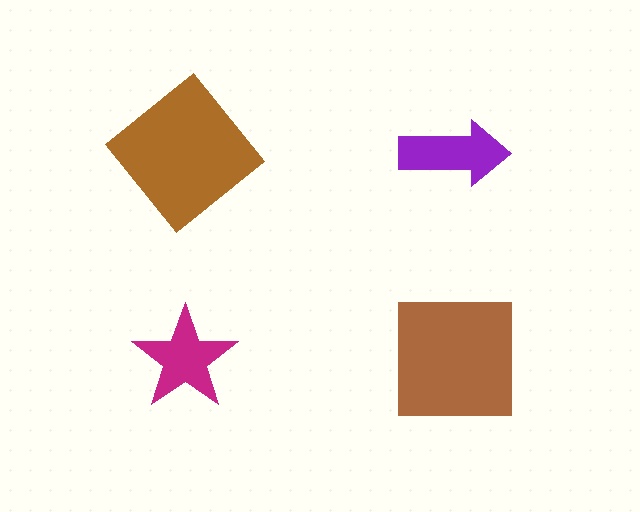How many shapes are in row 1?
2 shapes.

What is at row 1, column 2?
A purple arrow.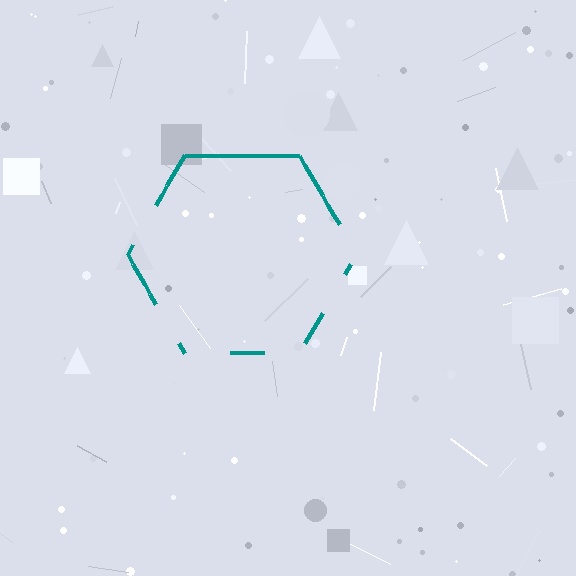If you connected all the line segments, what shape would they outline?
They would outline a hexagon.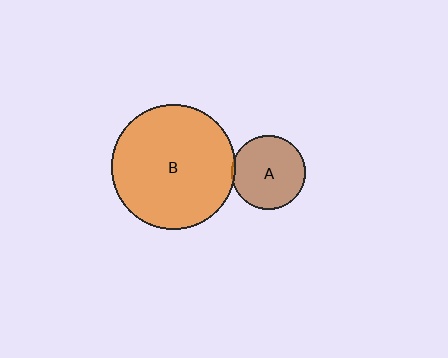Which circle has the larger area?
Circle B (orange).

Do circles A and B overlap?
Yes.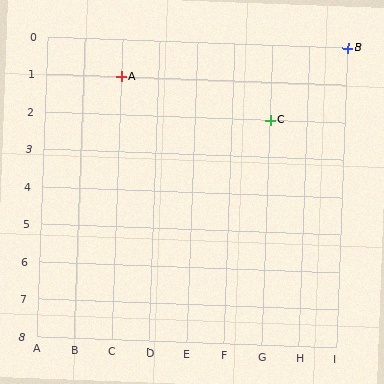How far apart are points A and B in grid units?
Points A and B are 6 columns and 1 row apart (about 6.1 grid units diagonally).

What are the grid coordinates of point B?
Point B is at grid coordinates (I, 0).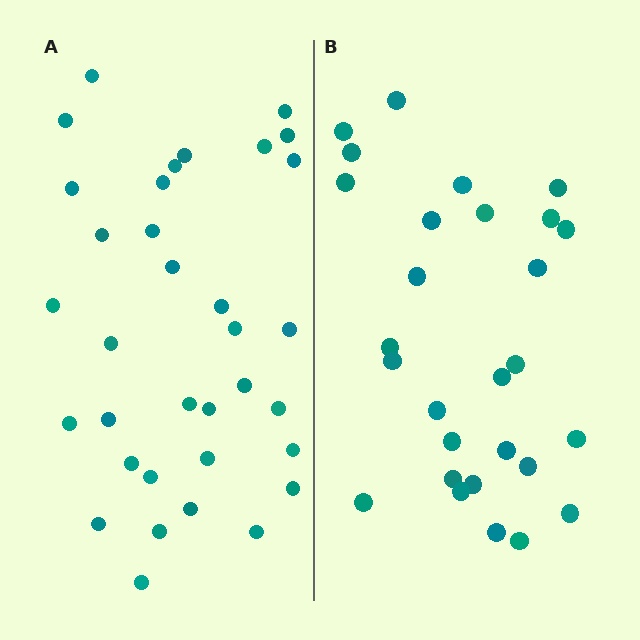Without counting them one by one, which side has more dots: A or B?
Region A (the left region) has more dots.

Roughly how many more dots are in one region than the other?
Region A has about 6 more dots than region B.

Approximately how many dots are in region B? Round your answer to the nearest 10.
About 30 dots. (The exact count is 28, which rounds to 30.)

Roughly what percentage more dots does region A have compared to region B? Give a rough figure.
About 20% more.